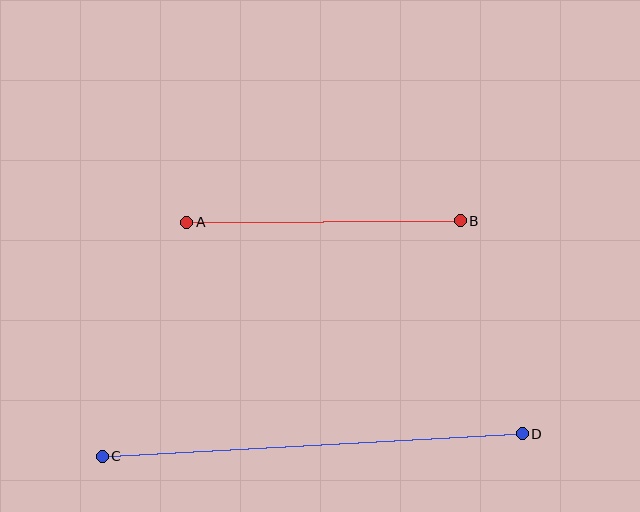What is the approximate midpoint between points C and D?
The midpoint is at approximately (312, 445) pixels.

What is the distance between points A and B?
The distance is approximately 274 pixels.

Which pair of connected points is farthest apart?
Points C and D are farthest apart.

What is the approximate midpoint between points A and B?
The midpoint is at approximately (324, 222) pixels.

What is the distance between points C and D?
The distance is approximately 421 pixels.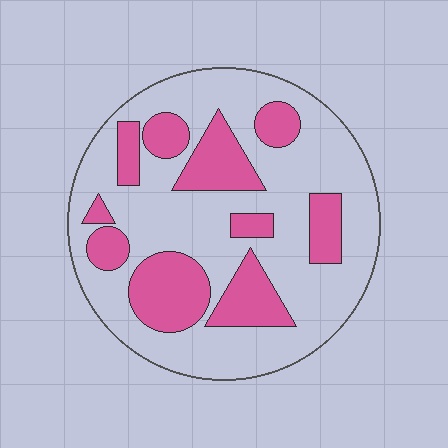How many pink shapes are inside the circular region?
10.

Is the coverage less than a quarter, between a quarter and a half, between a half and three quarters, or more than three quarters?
Between a quarter and a half.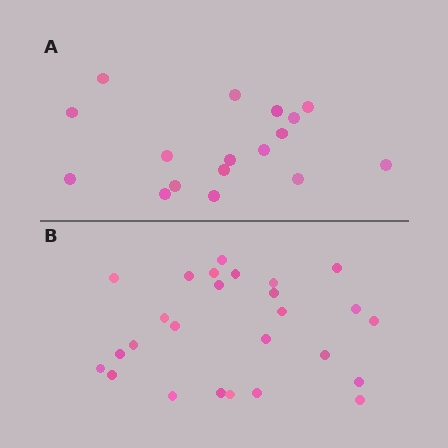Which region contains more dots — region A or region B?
Region B (the bottom region) has more dots.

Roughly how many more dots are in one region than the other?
Region B has roughly 8 or so more dots than region A.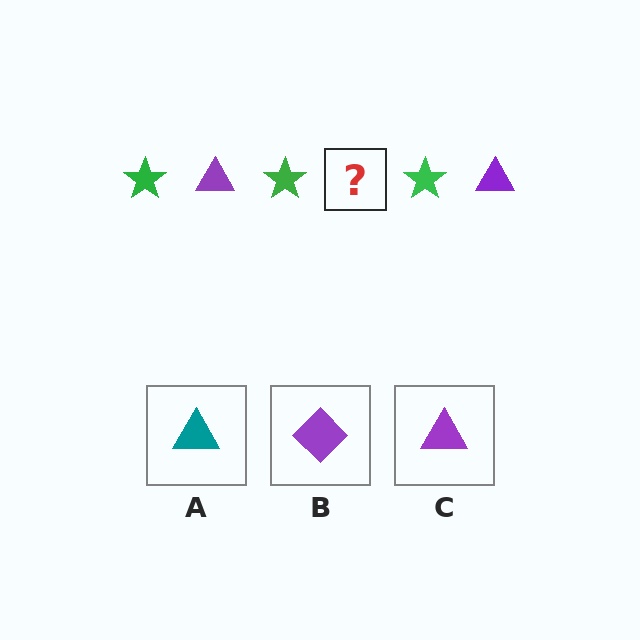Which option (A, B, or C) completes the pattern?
C.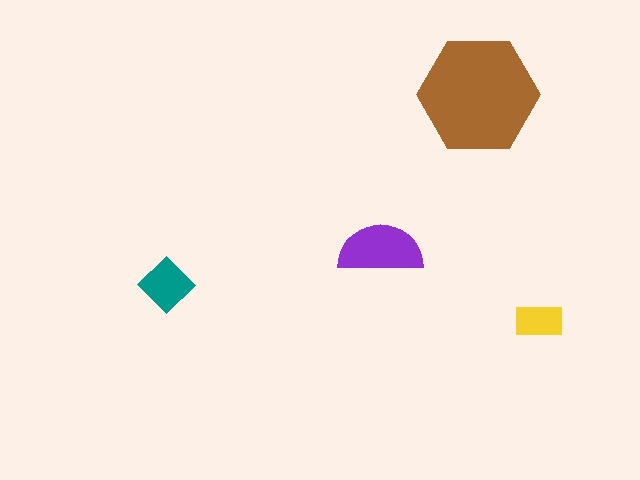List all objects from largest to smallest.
The brown hexagon, the purple semicircle, the teal diamond, the yellow rectangle.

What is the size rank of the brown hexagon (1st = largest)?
1st.